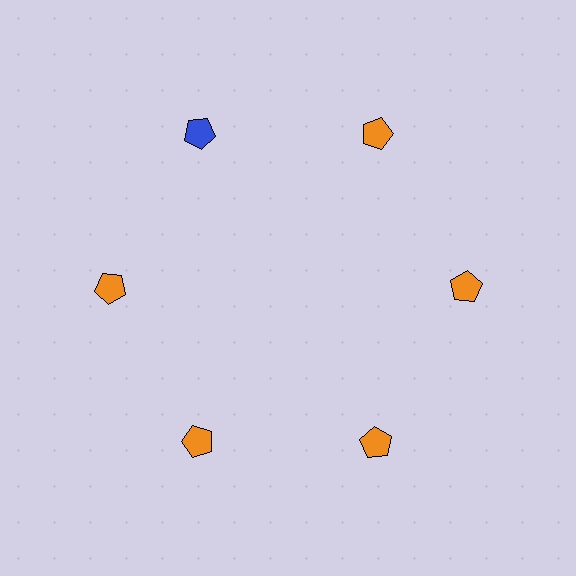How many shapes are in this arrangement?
There are 6 shapes arranged in a ring pattern.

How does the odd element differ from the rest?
It has a different color: blue instead of orange.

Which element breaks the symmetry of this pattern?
The blue pentagon at roughly the 11 o'clock position breaks the symmetry. All other shapes are orange pentagons.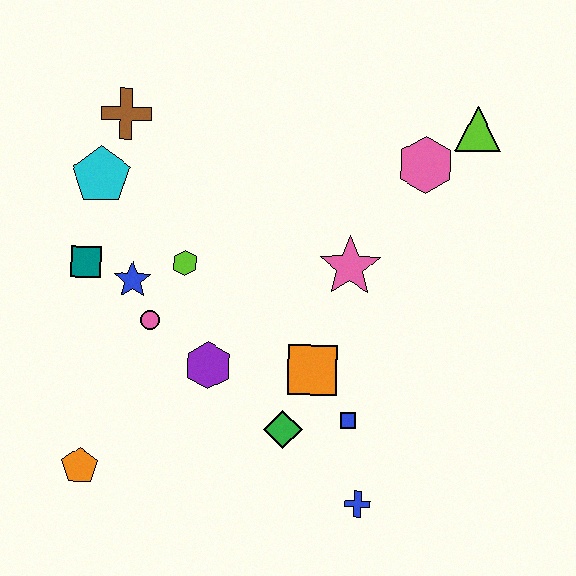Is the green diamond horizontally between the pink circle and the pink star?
Yes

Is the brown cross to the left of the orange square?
Yes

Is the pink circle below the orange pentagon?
No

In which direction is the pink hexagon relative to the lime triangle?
The pink hexagon is to the left of the lime triangle.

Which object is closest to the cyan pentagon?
The brown cross is closest to the cyan pentagon.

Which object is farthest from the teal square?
The lime triangle is farthest from the teal square.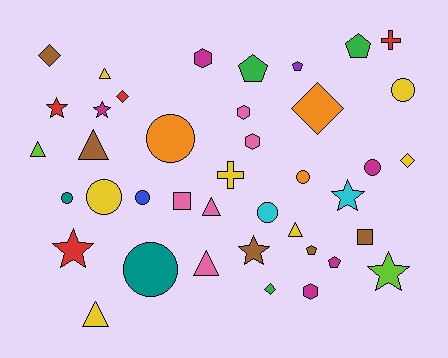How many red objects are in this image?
There are 4 red objects.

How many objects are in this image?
There are 40 objects.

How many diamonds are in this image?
There are 5 diamonds.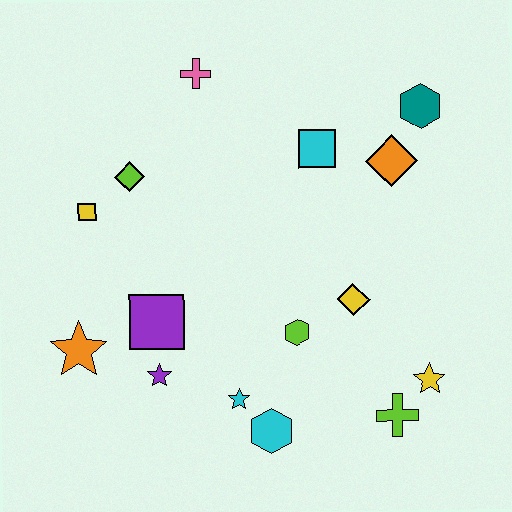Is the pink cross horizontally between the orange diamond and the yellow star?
No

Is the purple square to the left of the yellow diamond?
Yes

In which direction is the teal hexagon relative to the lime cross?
The teal hexagon is above the lime cross.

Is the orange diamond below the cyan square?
Yes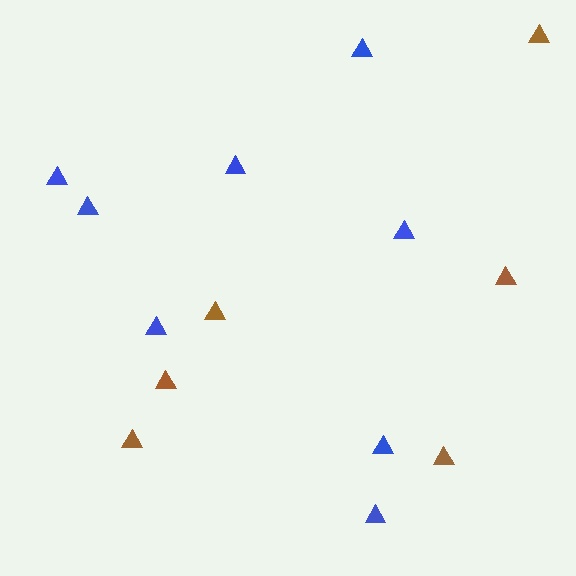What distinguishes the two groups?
There are 2 groups: one group of brown triangles (6) and one group of blue triangles (8).